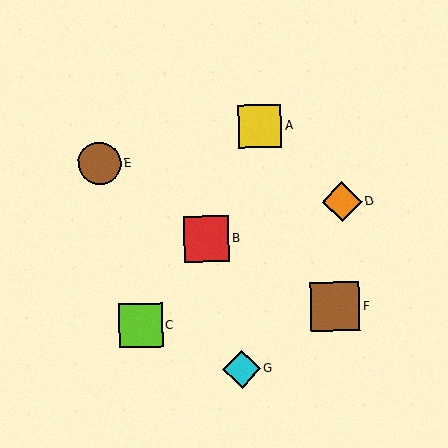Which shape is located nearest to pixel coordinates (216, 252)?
The red square (labeled B) at (206, 239) is nearest to that location.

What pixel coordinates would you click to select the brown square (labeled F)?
Click at (335, 307) to select the brown square F.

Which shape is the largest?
The brown square (labeled F) is the largest.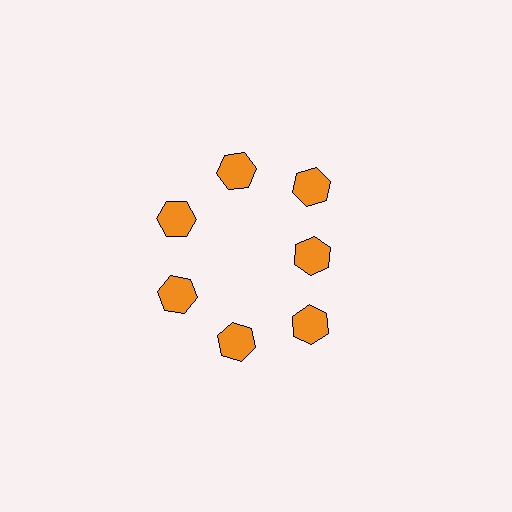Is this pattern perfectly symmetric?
No. The 7 orange hexagons are arranged in a ring, but one element near the 3 o'clock position is pulled inward toward the center, breaking the 7-fold rotational symmetry.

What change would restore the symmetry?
The symmetry would be restored by moving it outward, back onto the ring so that all 7 hexagons sit at equal angles and equal distance from the center.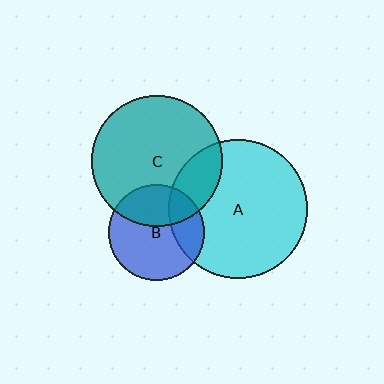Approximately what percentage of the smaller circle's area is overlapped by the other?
Approximately 20%.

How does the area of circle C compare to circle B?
Approximately 1.9 times.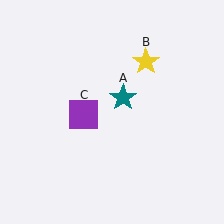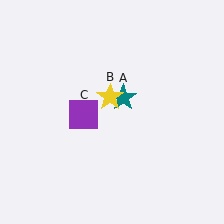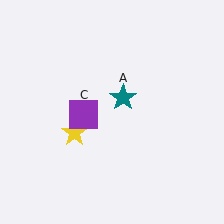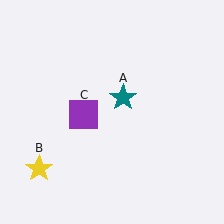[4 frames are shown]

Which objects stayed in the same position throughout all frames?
Teal star (object A) and purple square (object C) remained stationary.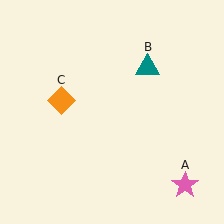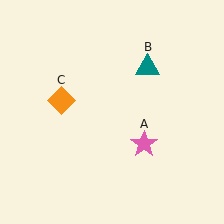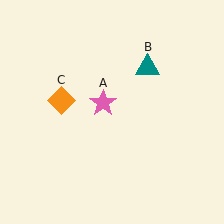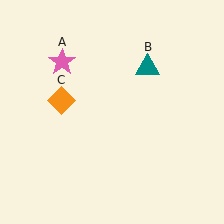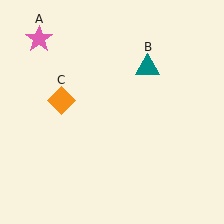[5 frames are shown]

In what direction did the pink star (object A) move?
The pink star (object A) moved up and to the left.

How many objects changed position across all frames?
1 object changed position: pink star (object A).